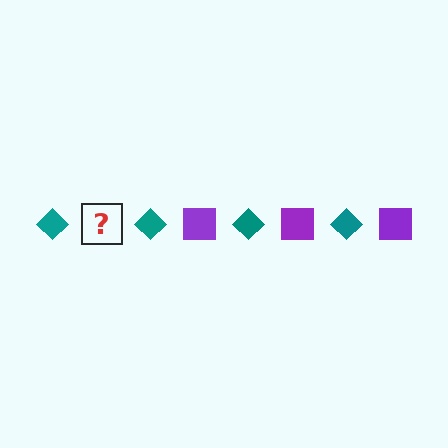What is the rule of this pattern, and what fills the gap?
The rule is that the pattern alternates between teal diamond and purple square. The gap should be filled with a purple square.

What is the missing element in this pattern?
The missing element is a purple square.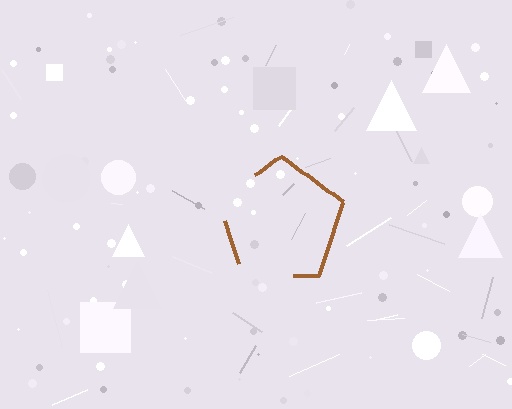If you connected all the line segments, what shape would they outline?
They would outline a pentagon.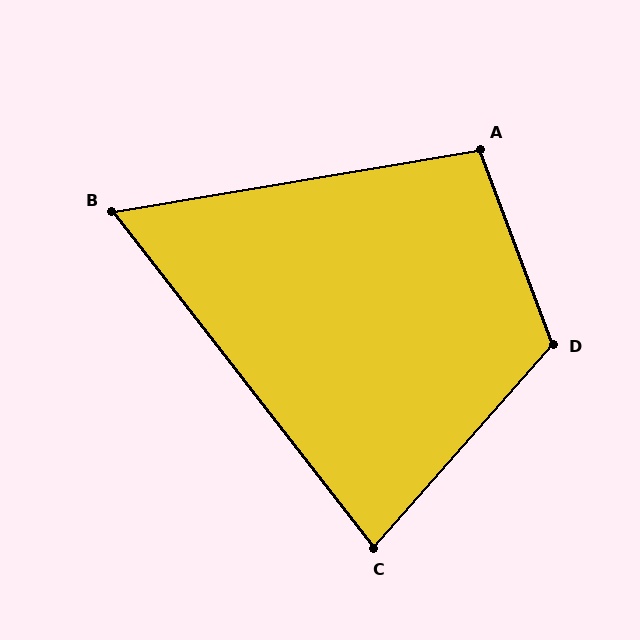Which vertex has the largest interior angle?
D, at approximately 118 degrees.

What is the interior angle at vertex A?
Approximately 101 degrees (obtuse).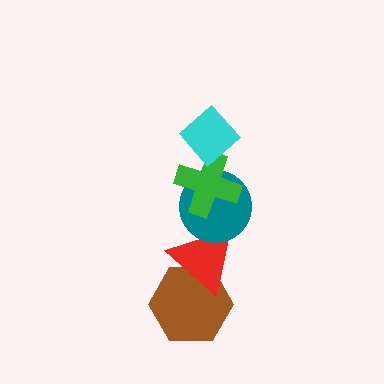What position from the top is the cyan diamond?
The cyan diamond is 1st from the top.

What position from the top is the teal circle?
The teal circle is 3rd from the top.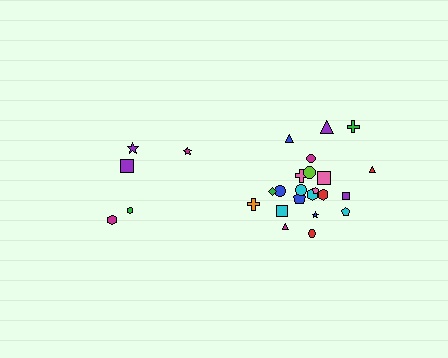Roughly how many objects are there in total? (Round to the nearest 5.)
Roughly 25 objects in total.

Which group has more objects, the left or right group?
The right group.